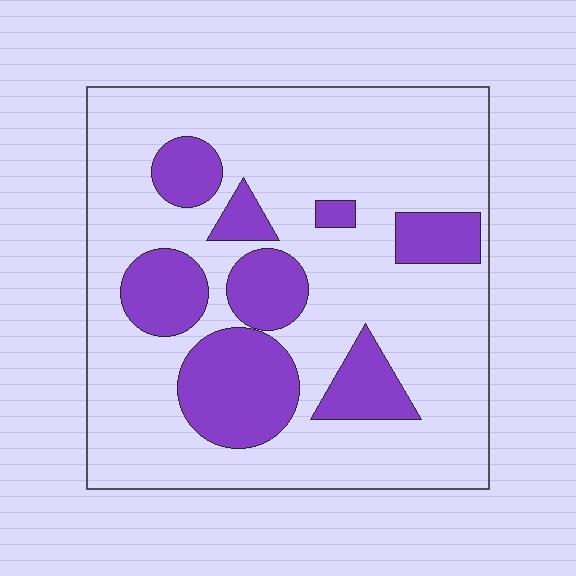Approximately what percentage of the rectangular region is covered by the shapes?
Approximately 25%.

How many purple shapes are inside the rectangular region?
8.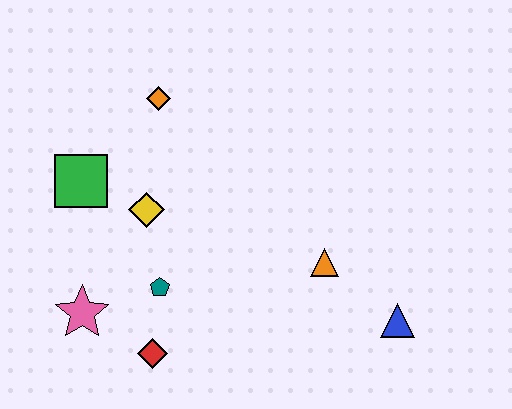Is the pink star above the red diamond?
Yes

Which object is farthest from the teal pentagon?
The blue triangle is farthest from the teal pentagon.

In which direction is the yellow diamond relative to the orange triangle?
The yellow diamond is to the left of the orange triangle.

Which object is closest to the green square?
The yellow diamond is closest to the green square.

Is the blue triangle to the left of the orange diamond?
No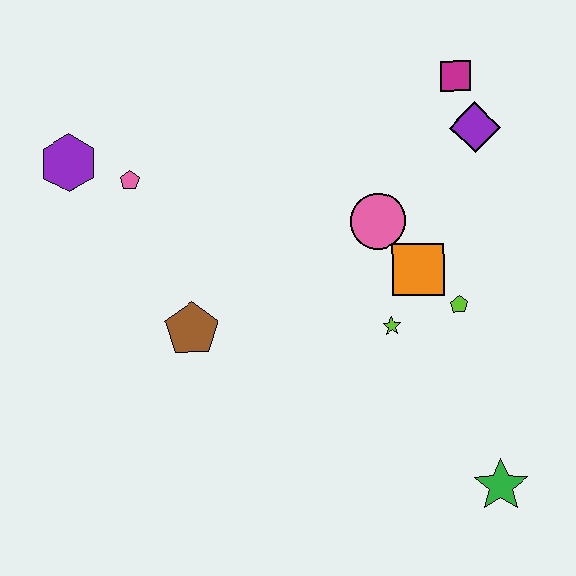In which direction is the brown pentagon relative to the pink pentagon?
The brown pentagon is below the pink pentagon.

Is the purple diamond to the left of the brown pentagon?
No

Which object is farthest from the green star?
The purple hexagon is farthest from the green star.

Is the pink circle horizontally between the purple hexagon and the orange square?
Yes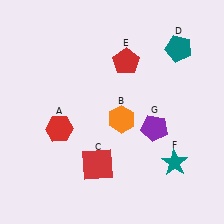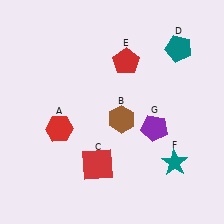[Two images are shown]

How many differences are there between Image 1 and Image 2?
There is 1 difference between the two images.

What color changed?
The hexagon (B) changed from orange in Image 1 to brown in Image 2.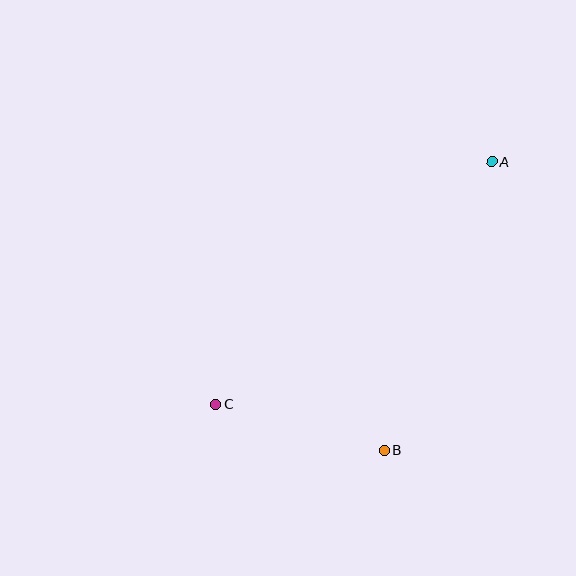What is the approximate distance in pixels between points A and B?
The distance between A and B is approximately 308 pixels.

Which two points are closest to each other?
Points B and C are closest to each other.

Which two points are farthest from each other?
Points A and C are farthest from each other.